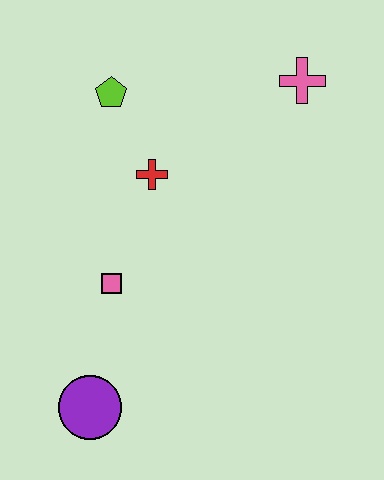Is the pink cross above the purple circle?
Yes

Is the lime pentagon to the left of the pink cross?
Yes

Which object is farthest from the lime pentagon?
The purple circle is farthest from the lime pentagon.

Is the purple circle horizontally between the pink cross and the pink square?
No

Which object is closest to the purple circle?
The pink square is closest to the purple circle.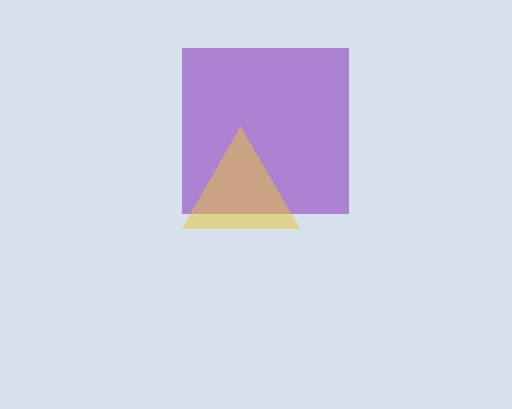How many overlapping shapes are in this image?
There are 2 overlapping shapes in the image.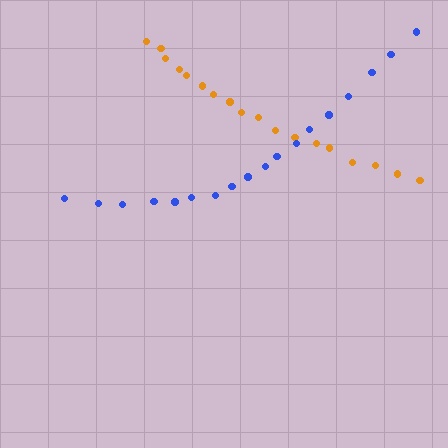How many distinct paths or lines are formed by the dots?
There are 2 distinct paths.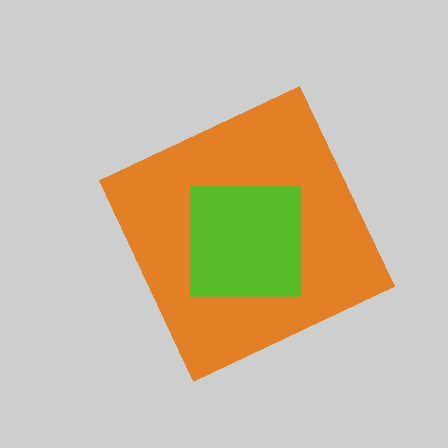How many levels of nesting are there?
2.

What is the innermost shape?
The lime square.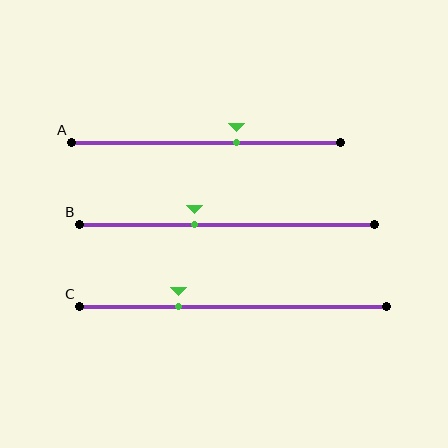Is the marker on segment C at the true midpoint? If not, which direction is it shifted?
No, the marker on segment C is shifted to the left by about 18% of the segment length.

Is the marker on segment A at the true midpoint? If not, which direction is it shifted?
No, the marker on segment A is shifted to the right by about 11% of the segment length.